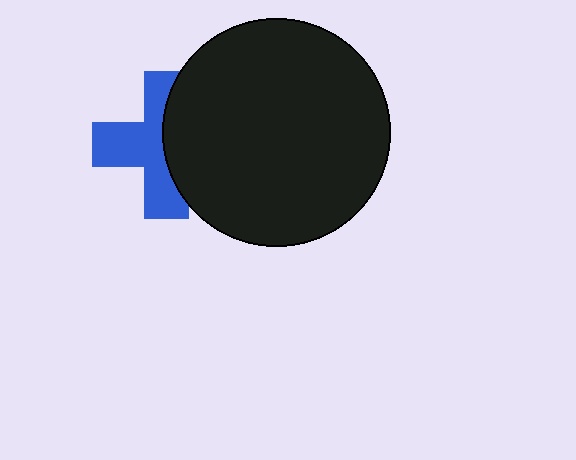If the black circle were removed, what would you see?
You would see the complete blue cross.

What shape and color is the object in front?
The object in front is a black circle.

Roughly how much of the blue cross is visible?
About half of it is visible (roughly 56%).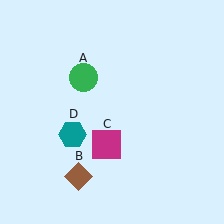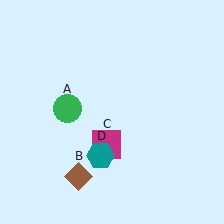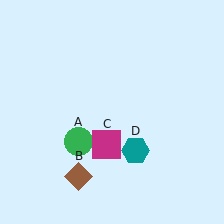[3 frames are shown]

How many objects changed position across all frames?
2 objects changed position: green circle (object A), teal hexagon (object D).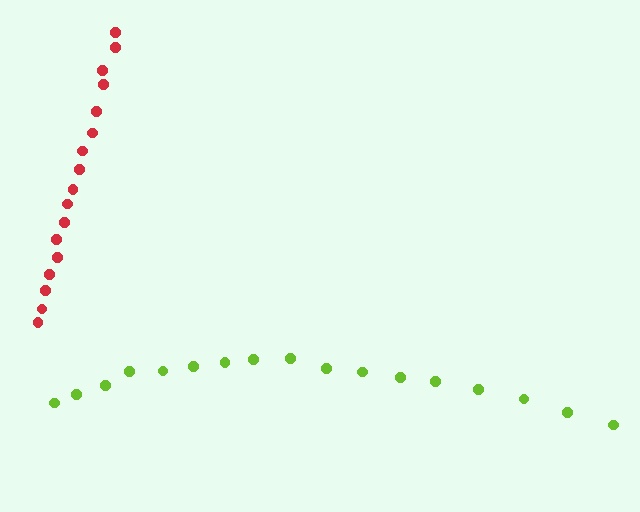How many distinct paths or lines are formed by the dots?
There are 2 distinct paths.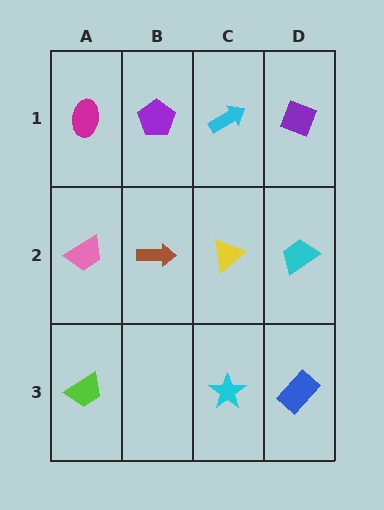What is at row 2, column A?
A pink trapezoid.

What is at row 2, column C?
A yellow triangle.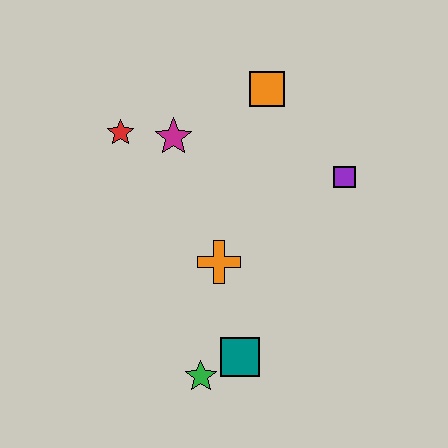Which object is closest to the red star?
The magenta star is closest to the red star.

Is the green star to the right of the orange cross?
No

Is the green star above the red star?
No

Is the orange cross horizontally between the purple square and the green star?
Yes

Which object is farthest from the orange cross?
The orange square is farthest from the orange cross.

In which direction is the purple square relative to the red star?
The purple square is to the right of the red star.